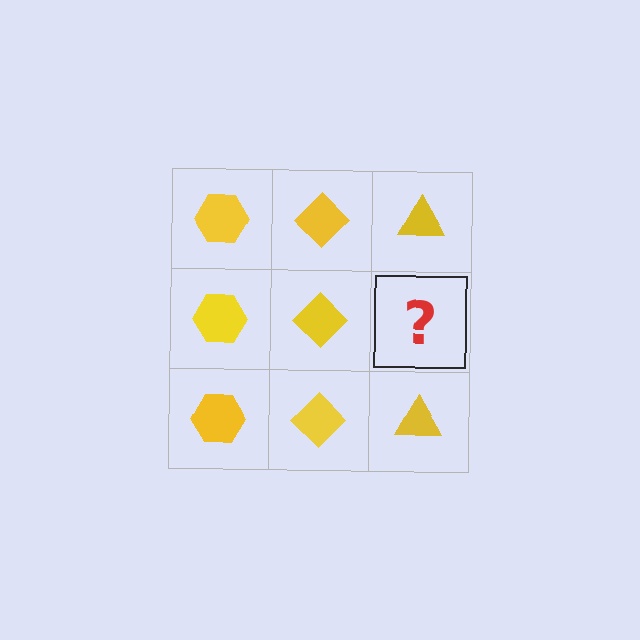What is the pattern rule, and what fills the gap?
The rule is that each column has a consistent shape. The gap should be filled with a yellow triangle.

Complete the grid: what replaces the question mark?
The question mark should be replaced with a yellow triangle.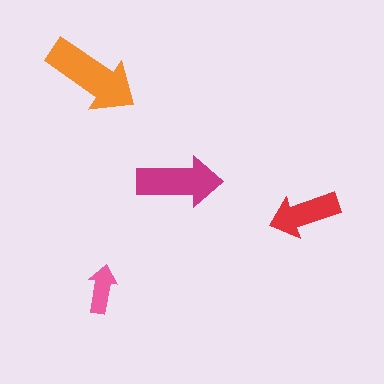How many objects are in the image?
There are 4 objects in the image.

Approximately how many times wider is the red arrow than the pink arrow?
About 1.5 times wider.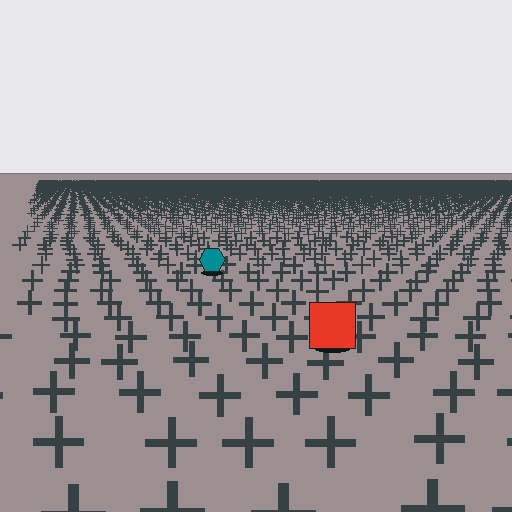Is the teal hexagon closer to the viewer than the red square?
No. The red square is closer — you can tell from the texture gradient: the ground texture is coarser near it.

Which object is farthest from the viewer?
The teal hexagon is farthest from the viewer. It appears smaller and the ground texture around it is denser.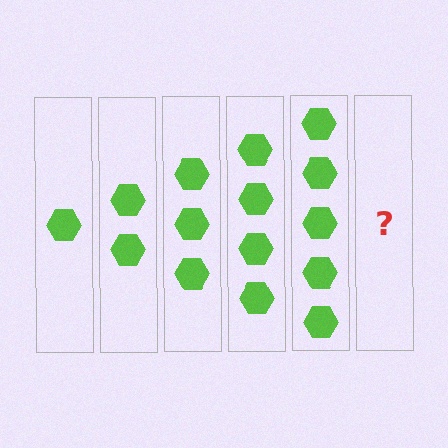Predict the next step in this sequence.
The next step is 6 hexagons.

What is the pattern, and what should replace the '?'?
The pattern is that each step adds one more hexagon. The '?' should be 6 hexagons.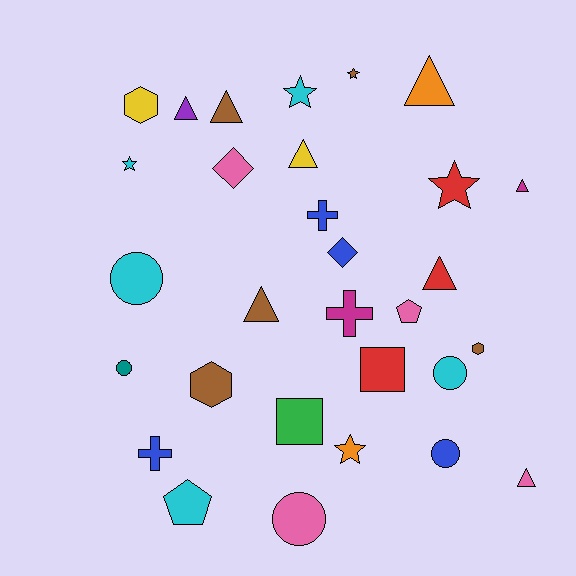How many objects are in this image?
There are 30 objects.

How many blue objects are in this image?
There are 4 blue objects.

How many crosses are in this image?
There are 3 crosses.